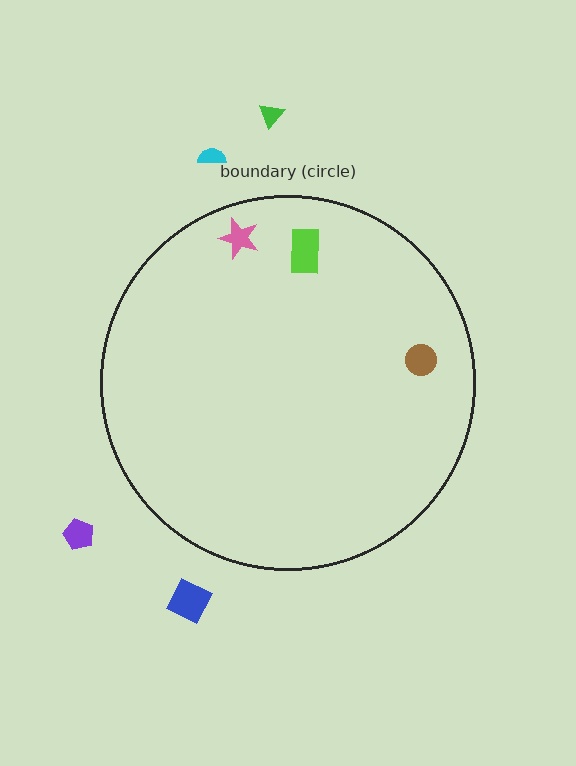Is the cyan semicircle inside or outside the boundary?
Outside.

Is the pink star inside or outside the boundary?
Inside.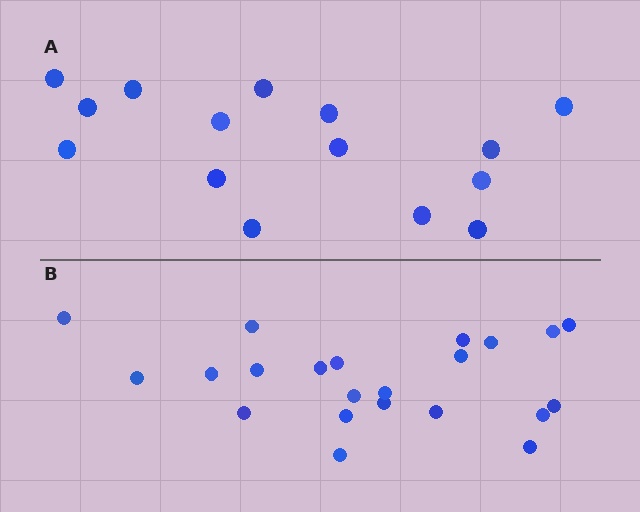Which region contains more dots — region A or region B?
Region B (the bottom region) has more dots.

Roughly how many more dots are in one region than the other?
Region B has roughly 8 or so more dots than region A.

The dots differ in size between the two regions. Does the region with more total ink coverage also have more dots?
No. Region A has more total ink coverage because its dots are larger, but region B actually contains more individual dots. Total area can be misleading — the number of items is what matters here.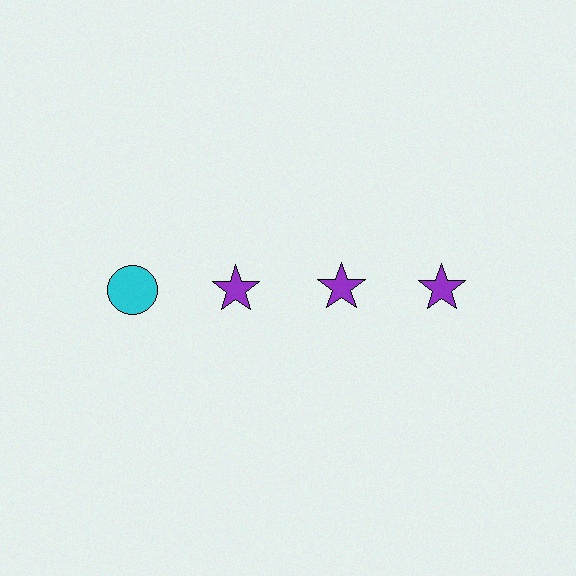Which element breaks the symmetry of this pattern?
The cyan circle in the top row, leftmost column breaks the symmetry. All other shapes are purple stars.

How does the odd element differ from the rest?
It differs in both color (cyan instead of purple) and shape (circle instead of star).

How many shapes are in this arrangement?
There are 4 shapes arranged in a grid pattern.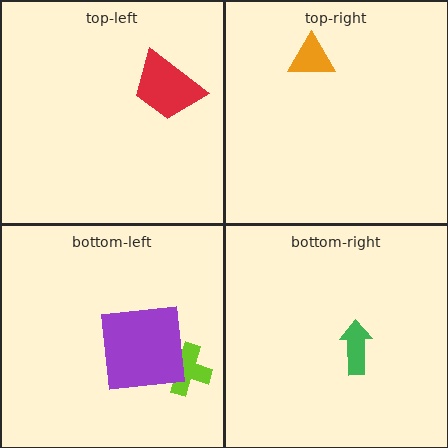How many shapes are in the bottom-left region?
2.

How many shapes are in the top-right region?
1.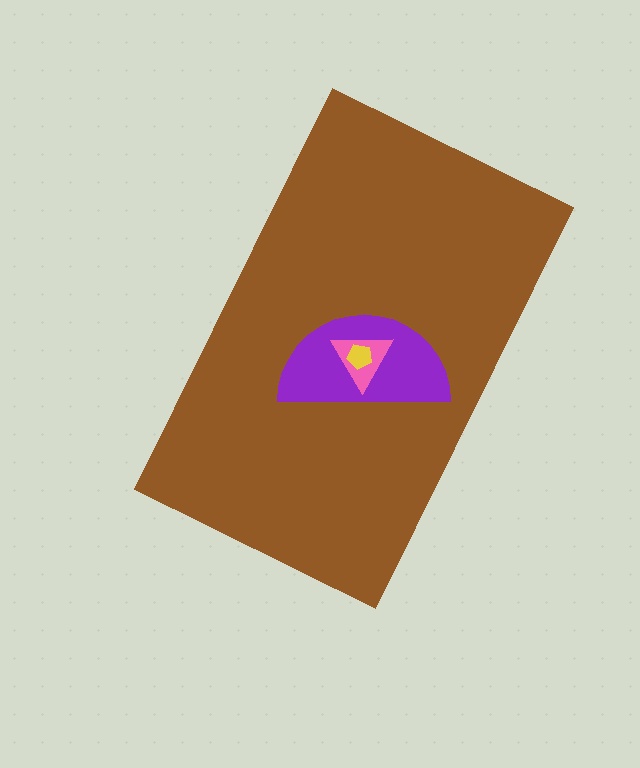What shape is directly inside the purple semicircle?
The pink triangle.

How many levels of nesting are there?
4.